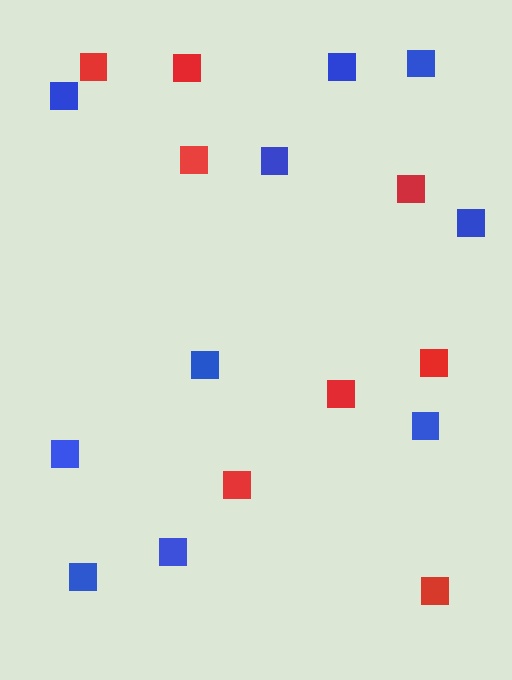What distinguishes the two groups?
There are 2 groups: one group of blue squares (10) and one group of red squares (8).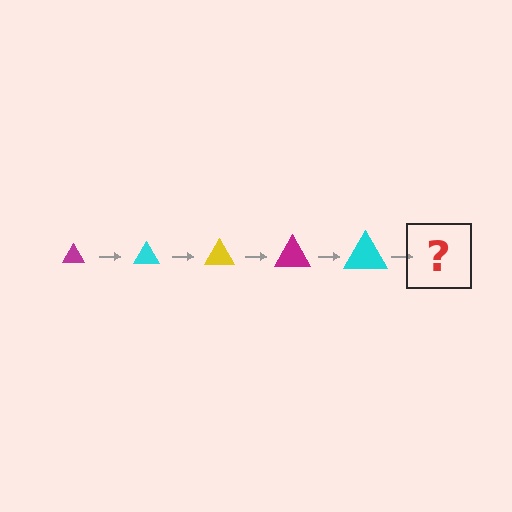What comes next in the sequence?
The next element should be a yellow triangle, larger than the previous one.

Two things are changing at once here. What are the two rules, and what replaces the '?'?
The two rules are that the triangle grows larger each step and the color cycles through magenta, cyan, and yellow. The '?' should be a yellow triangle, larger than the previous one.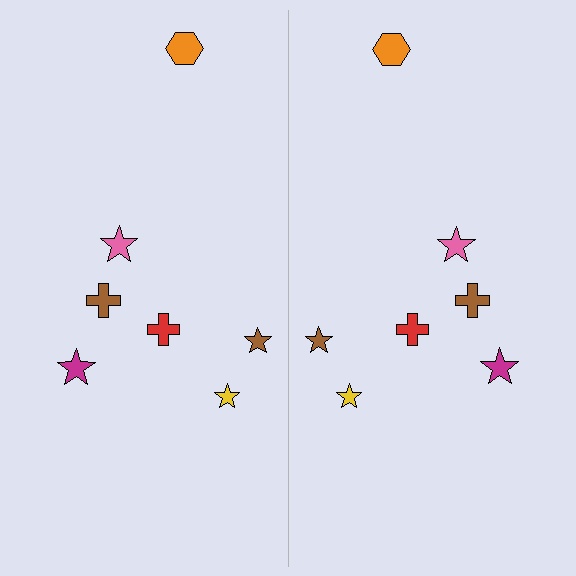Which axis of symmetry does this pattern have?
The pattern has a vertical axis of symmetry running through the center of the image.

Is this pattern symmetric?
Yes, this pattern has bilateral (reflection) symmetry.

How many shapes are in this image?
There are 14 shapes in this image.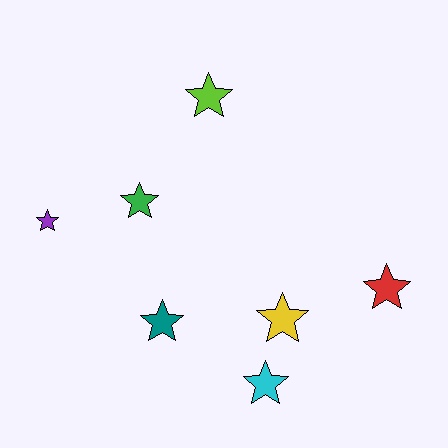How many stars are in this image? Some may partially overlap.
There are 7 stars.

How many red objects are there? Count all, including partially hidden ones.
There is 1 red object.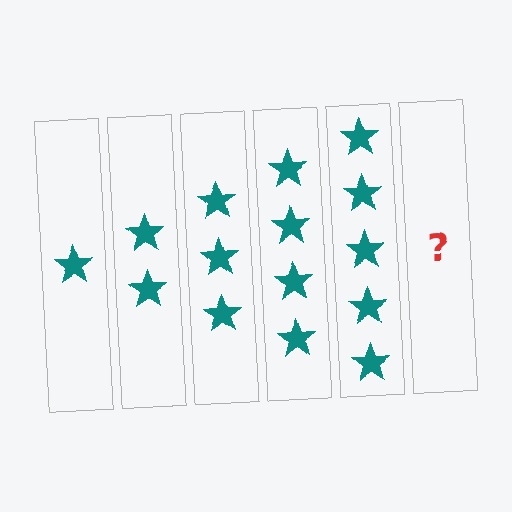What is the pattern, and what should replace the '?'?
The pattern is that each step adds one more star. The '?' should be 6 stars.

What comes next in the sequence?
The next element should be 6 stars.